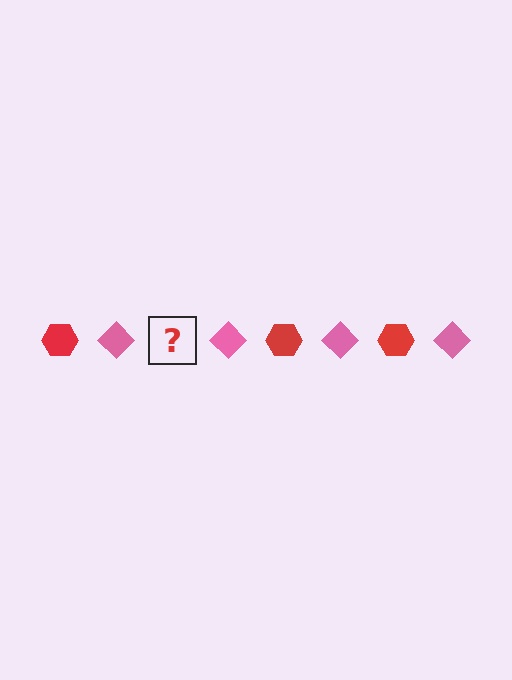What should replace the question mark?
The question mark should be replaced with a red hexagon.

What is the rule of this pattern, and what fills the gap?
The rule is that the pattern alternates between red hexagon and pink diamond. The gap should be filled with a red hexagon.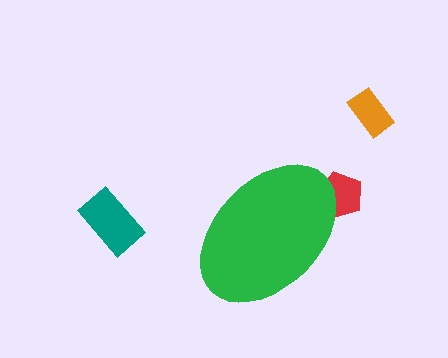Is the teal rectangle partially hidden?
No, the teal rectangle is fully visible.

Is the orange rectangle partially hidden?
No, the orange rectangle is fully visible.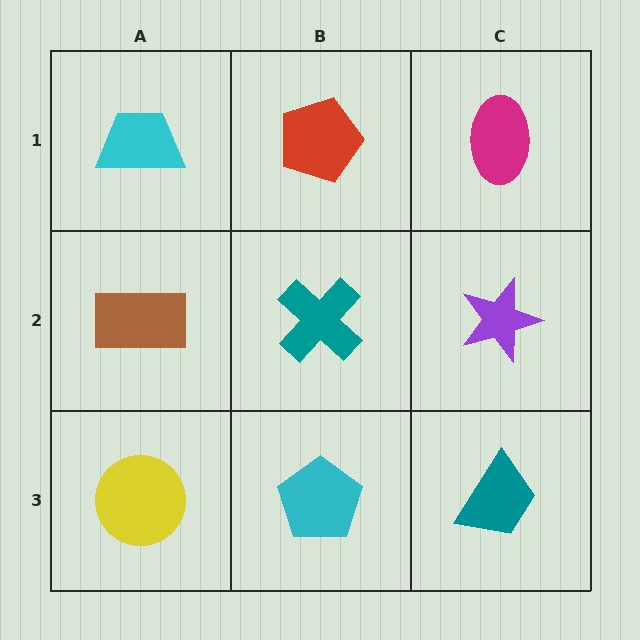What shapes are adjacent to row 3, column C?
A purple star (row 2, column C), a cyan pentagon (row 3, column B).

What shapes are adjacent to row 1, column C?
A purple star (row 2, column C), a red pentagon (row 1, column B).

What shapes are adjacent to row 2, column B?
A red pentagon (row 1, column B), a cyan pentagon (row 3, column B), a brown rectangle (row 2, column A), a purple star (row 2, column C).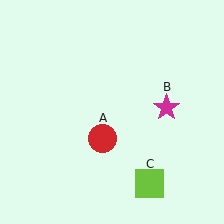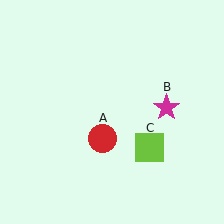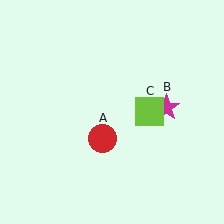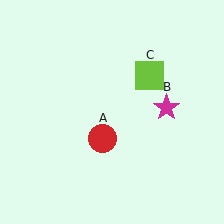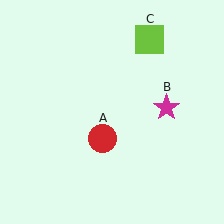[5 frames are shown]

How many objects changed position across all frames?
1 object changed position: lime square (object C).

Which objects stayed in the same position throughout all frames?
Red circle (object A) and magenta star (object B) remained stationary.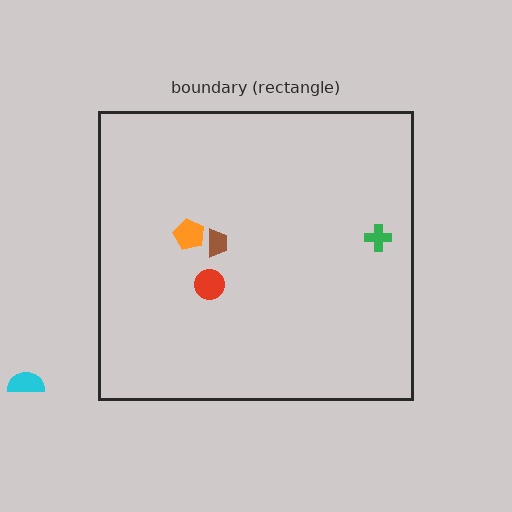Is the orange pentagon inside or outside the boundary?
Inside.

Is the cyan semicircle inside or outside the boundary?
Outside.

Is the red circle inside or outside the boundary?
Inside.